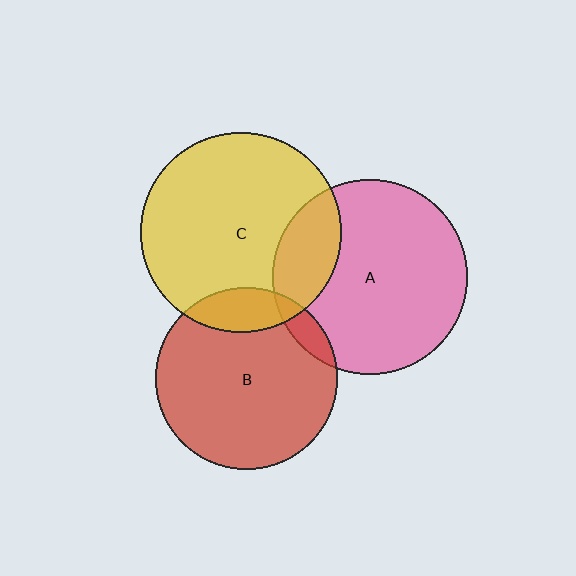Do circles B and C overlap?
Yes.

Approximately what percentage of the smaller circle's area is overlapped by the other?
Approximately 15%.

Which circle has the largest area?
Circle C (yellow).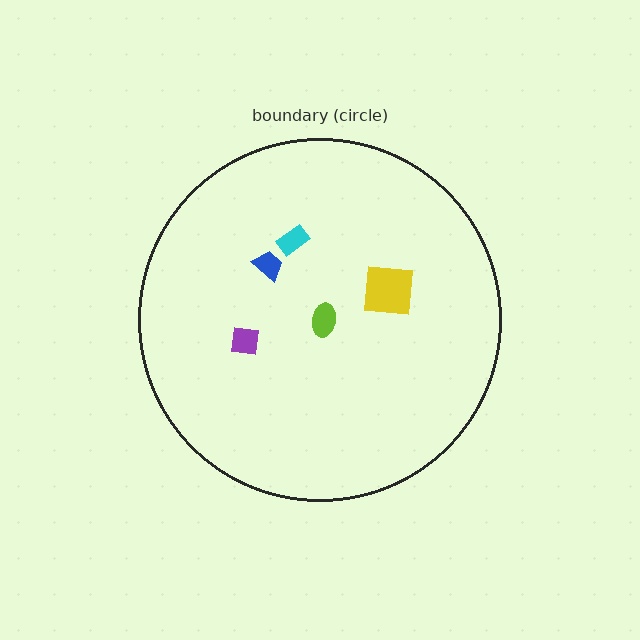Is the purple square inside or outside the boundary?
Inside.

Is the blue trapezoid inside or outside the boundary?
Inside.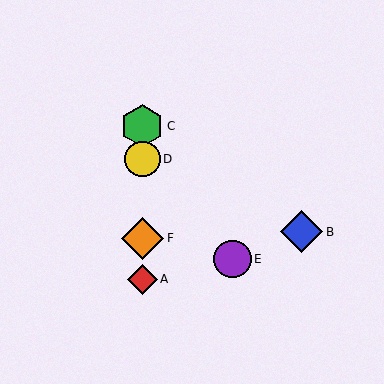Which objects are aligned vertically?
Objects A, C, D, F are aligned vertically.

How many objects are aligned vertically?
4 objects (A, C, D, F) are aligned vertically.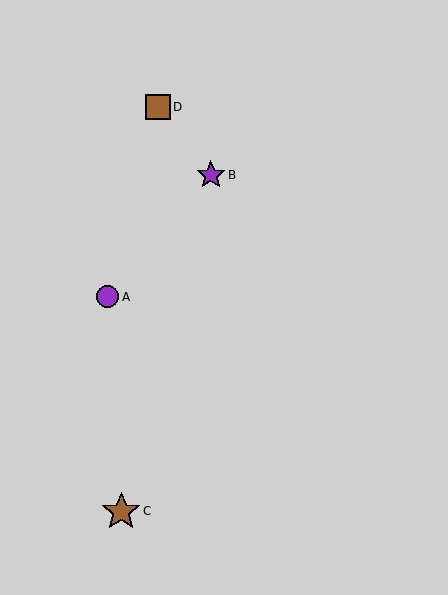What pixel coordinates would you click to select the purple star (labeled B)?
Click at (211, 175) to select the purple star B.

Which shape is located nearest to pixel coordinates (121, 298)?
The purple circle (labeled A) at (108, 297) is nearest to that location.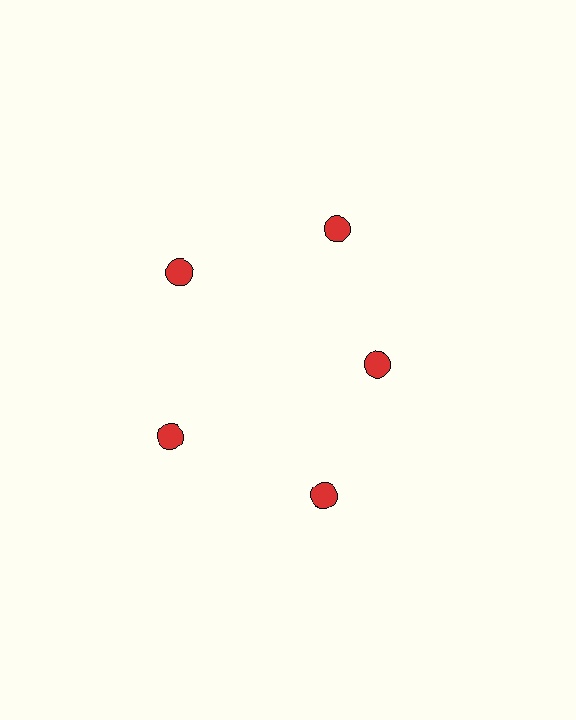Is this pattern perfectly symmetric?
No. The 5 red circles are arranged in a ring, but one element near the 3 o'clock position is pulled inward toward the center, breaking the 5-fold rotational symmetry.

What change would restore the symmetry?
The symmetry would be restored by moving it outward, back onto the ring so that all 5 circles sit at equal angles and equal distance from the center.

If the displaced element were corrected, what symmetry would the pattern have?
It would have 5-fold rotational symmetry — the pattern would map onto itself every 72 degrees.